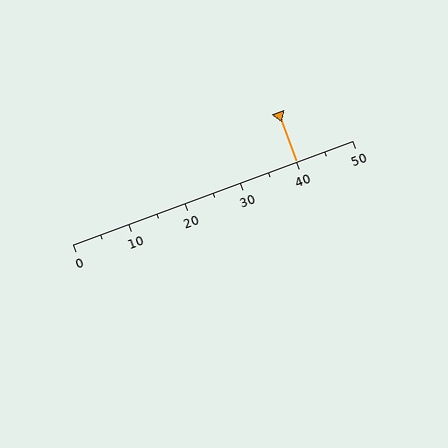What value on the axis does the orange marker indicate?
The marker indicates approximately 40.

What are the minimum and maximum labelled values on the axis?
The axis runs from 0 to 50.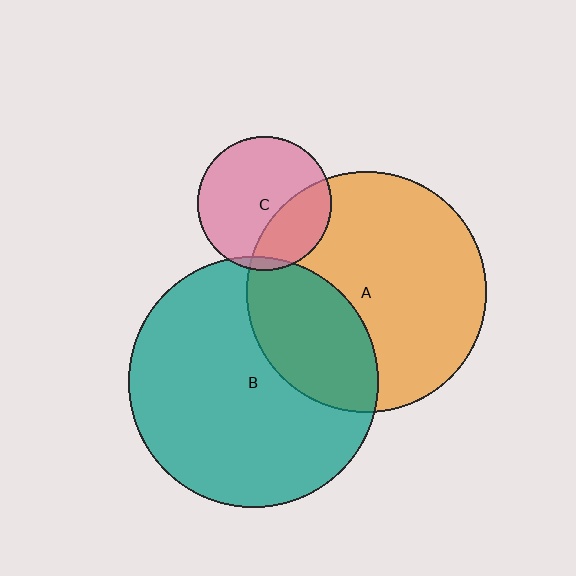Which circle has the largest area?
Circle B (teal).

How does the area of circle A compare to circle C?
Approximately 3.2 times.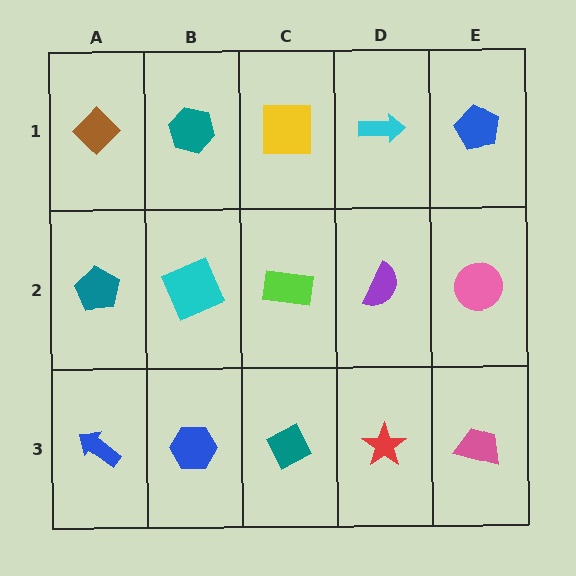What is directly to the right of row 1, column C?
A cyan arrow.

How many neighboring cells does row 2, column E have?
3.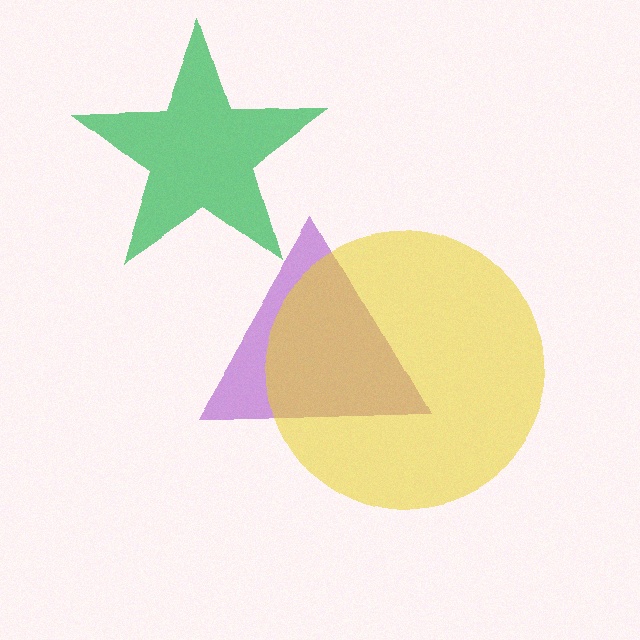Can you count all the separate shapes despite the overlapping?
Yes, there are 3 separate shapes.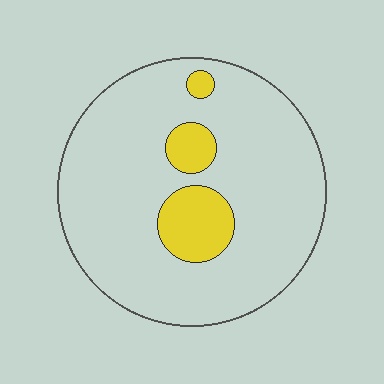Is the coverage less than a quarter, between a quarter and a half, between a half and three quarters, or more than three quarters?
Less than a quarter.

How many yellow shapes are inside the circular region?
3.